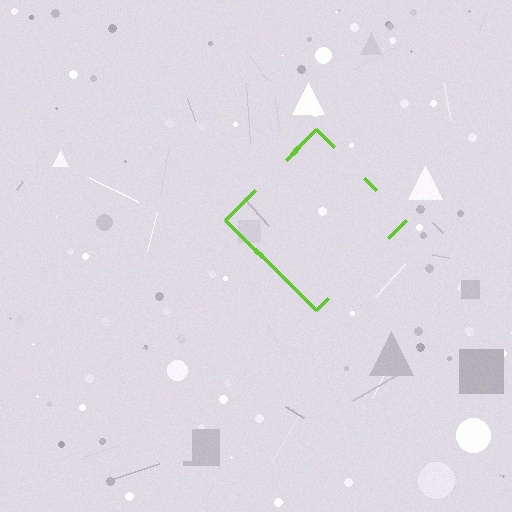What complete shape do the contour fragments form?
The contour fragments form a diamond.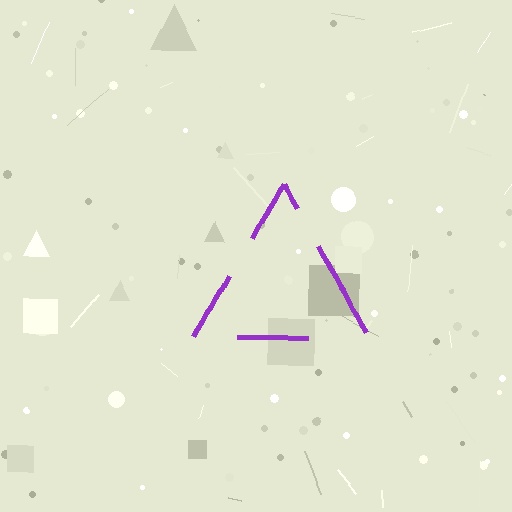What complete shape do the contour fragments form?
The contour fragments form a triangle.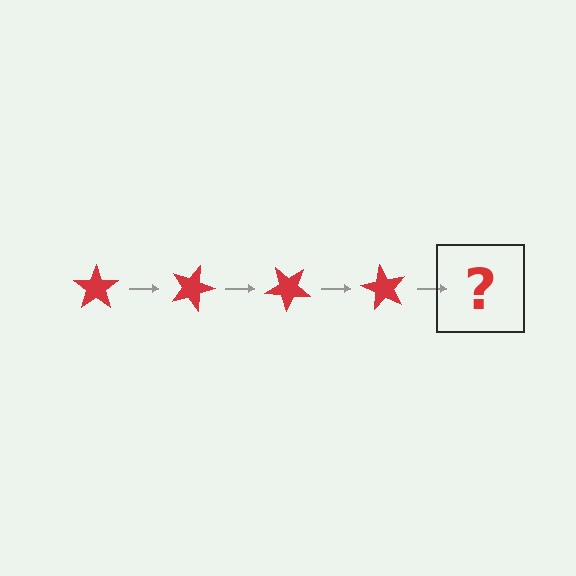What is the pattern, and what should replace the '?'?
The pattern is that the star rotates 20 degrees each step. The '?' should be a red star rotated 80 degrees.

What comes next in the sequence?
The next element should be a red star rotated 80 degrees.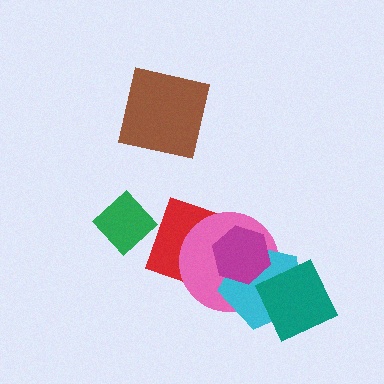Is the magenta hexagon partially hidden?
No, no other shape covers it.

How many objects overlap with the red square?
2 objects overlap with the red square.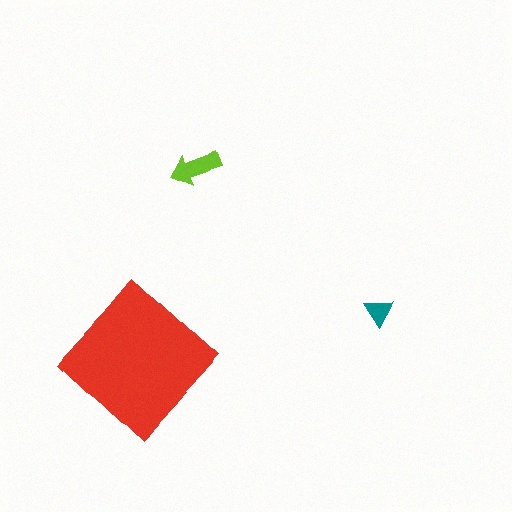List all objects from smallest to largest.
The teal triangle, the lime arrow, the red diamond.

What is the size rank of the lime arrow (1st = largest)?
2nd.